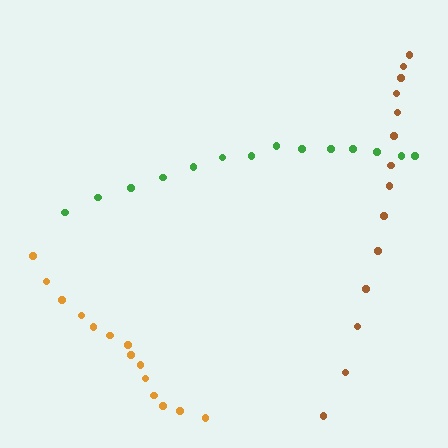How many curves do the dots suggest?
There are 3 distinct paths.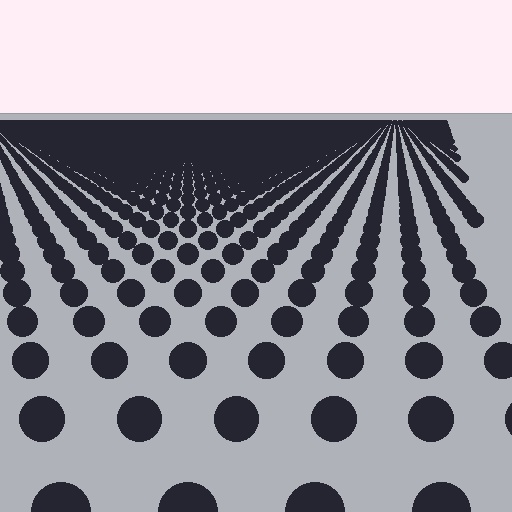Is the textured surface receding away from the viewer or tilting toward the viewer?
The surface is receding away from the viewer. Texture elements get smaller and denser toward the top.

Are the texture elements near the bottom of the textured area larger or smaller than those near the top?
Larger. Near the bottom, elements are closer to the viewer and appear at a bigger on-screen size.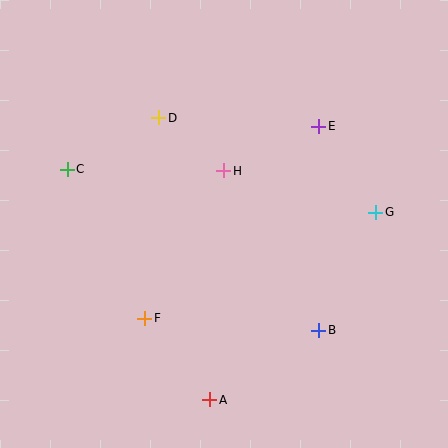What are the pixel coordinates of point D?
Point D is at (159, 118).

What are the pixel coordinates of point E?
Point E is at (319, 126).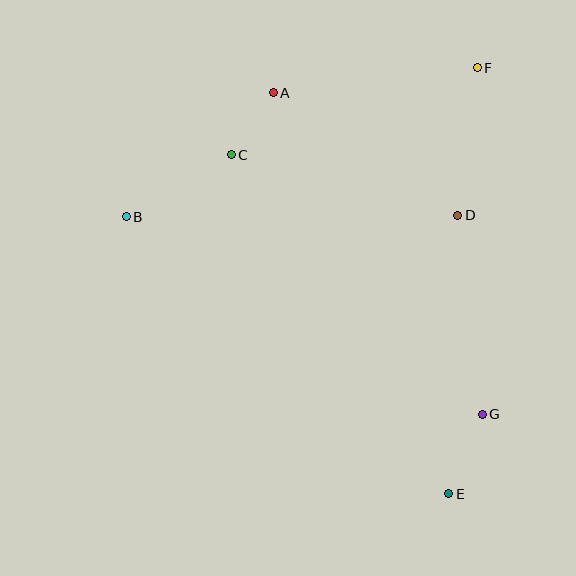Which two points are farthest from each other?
Points A and E are farthest from each other.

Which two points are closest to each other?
Points A and C are closest to each other.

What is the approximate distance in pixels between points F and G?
The distance between F and G is approximately 346 pixels.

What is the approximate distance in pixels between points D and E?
The distance between D and E is approximately 278 pixels.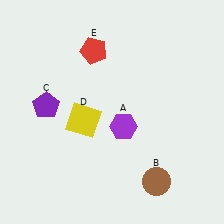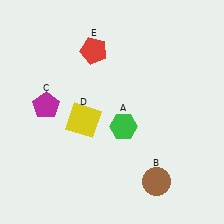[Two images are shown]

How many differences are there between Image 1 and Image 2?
There are 2 differences between the two images.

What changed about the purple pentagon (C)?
In Image 1, C is purple. In Image 2, it changed to magenta.